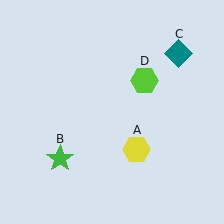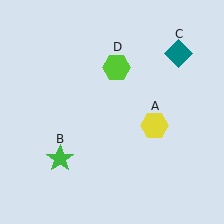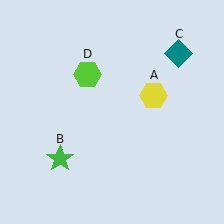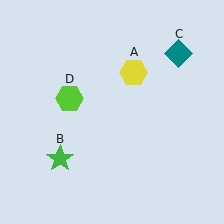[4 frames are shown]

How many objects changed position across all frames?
2 objects changed position: yellow hexagon (object A), lime hexagon (object D).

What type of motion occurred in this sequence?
The yellow hexagon (object A), lime hexagon (object D) rotated counterclockwise around the center of the scene.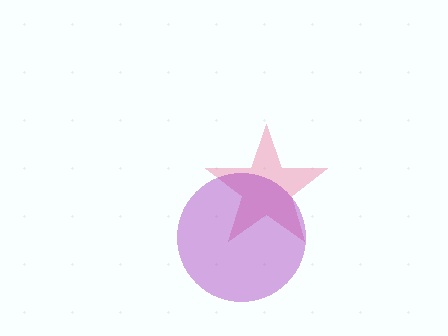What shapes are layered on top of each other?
The layered shapes are: a pink star, a purple circle.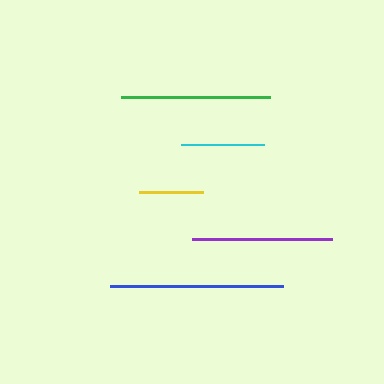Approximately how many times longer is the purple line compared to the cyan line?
The purple line is approximately 1.7 times the length of the cyan line.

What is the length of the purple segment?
The purple segment is approximately 140 pixels long.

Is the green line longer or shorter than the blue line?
The blue line is longer than the green line.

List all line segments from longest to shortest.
From longest to shortest: blue, green, purple, cyan, yellow.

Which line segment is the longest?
The blue line is the longest at approximately 173 pixels.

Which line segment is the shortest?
The yellow line is the shortest at approximately 65 pixels.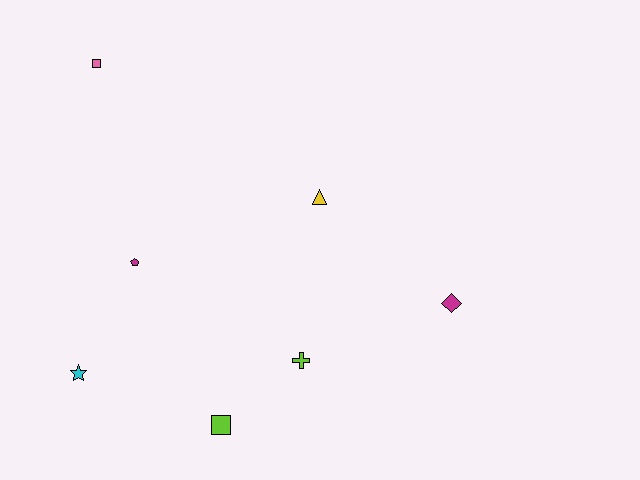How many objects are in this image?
There are 7 objects.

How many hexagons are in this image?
There are no hexagons.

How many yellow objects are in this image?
There is 1 yellow object.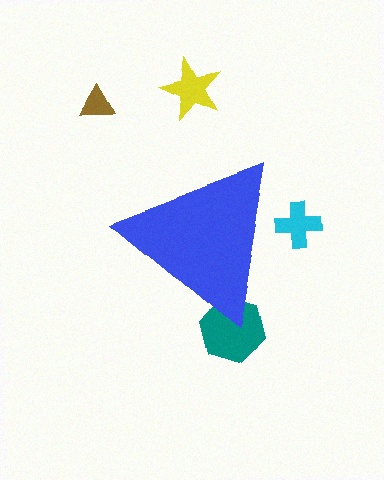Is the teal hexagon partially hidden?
Yes, the teal hexagon is partially hidden behind the blue triangle.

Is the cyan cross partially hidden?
Yes, the cyan cross is partially hidden behind the blue triangle.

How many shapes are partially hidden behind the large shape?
2 shapes are partially hidden.